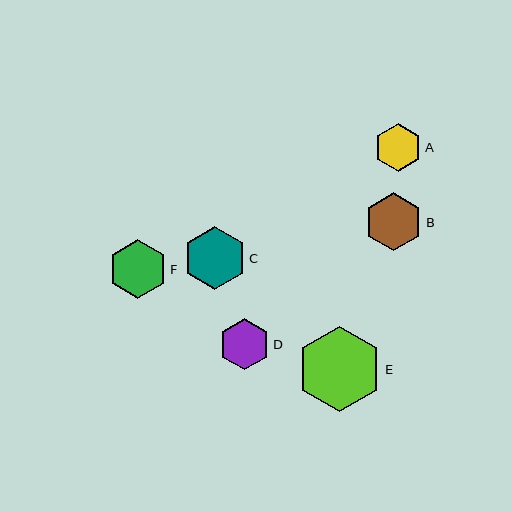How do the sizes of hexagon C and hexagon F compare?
Hexagon C and hexagon F are approximately the same size.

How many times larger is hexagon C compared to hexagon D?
Hexagon C is approximately 1.2 times the size of hexagon D.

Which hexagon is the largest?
Hexagon E is the largest with a size of approximately 85 pixels.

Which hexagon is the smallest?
Hexagon A is the smallest with a size of approximately 48 pixels.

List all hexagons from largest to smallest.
From largest to smallest: E, C, F, B, D, A.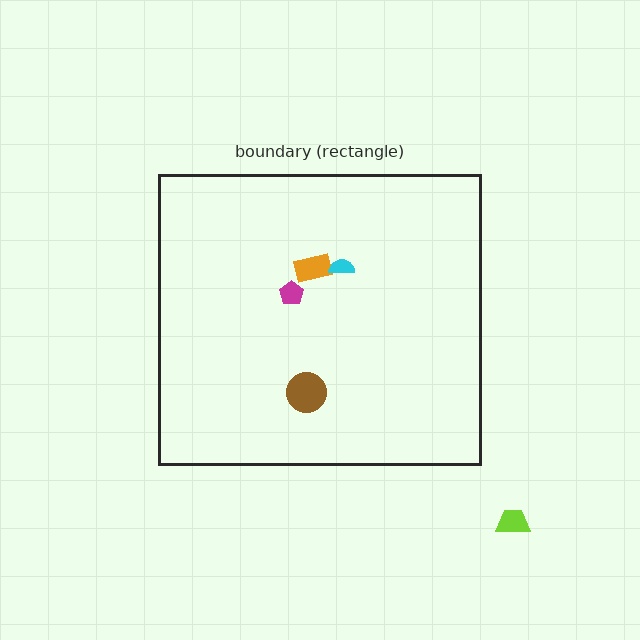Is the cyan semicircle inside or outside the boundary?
Inside.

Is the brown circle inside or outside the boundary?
Inside.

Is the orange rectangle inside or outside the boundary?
Inside.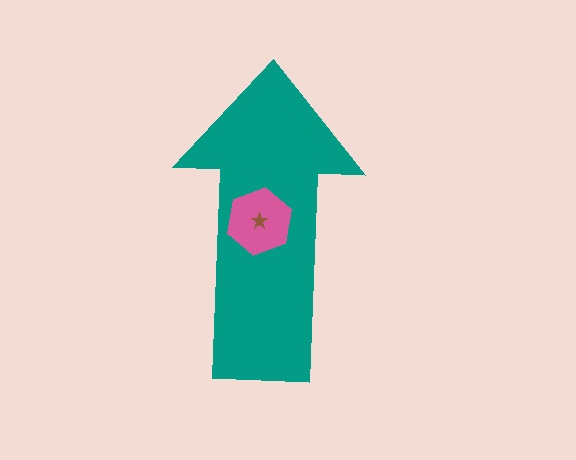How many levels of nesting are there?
3.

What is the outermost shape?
The teal arrow.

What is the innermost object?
The brown star.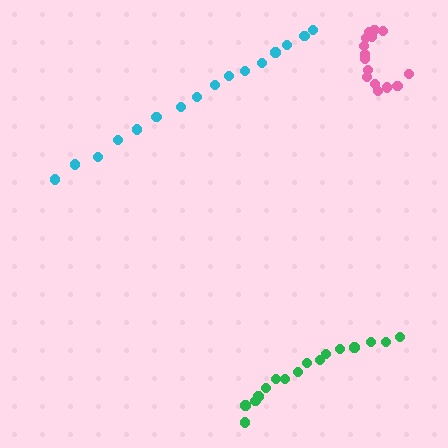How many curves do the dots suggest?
There are 3 distinct paths.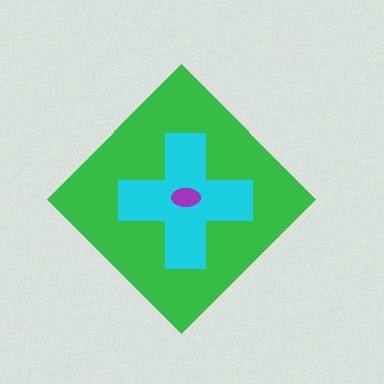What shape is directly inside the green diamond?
The cyan cross.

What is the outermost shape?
The green diamond.